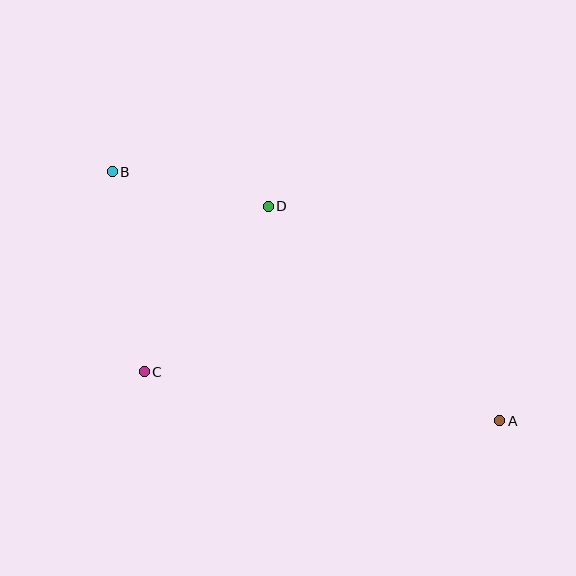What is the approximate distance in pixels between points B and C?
The distance between B and C is approximately 203 pixels.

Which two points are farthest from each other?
Points A and B are farthest from each other.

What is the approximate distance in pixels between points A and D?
The distance between A and D is approximately 316 pixels.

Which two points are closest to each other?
Points B and D are closest to each other.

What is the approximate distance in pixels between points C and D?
The distance between C and D is approximately 207 pixels.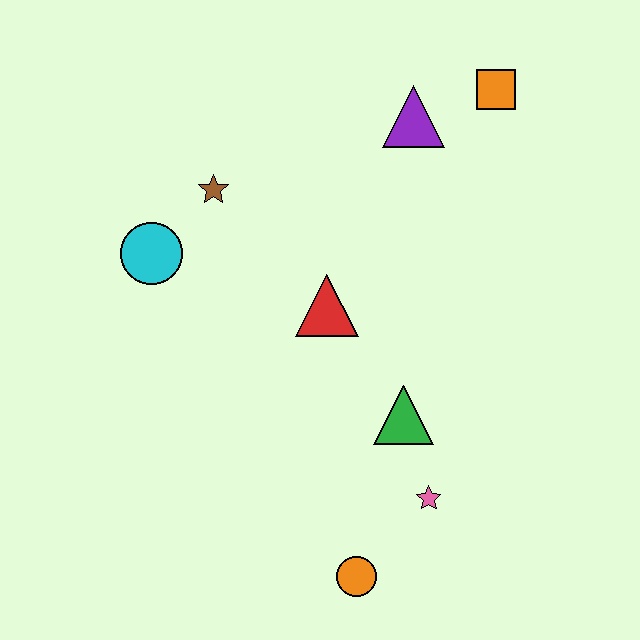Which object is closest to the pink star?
The green triangle is closest to the pink star.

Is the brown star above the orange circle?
Yes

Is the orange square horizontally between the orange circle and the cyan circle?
No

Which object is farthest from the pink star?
The orange square is farthest from the pink star.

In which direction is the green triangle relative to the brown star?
The green triangle is below the brown star.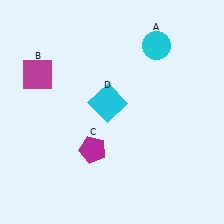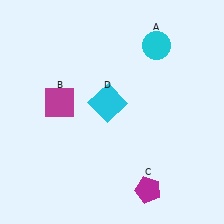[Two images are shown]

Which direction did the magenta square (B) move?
The magenta square (B) moved down.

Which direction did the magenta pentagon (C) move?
The magenta pentagon (C) moved right.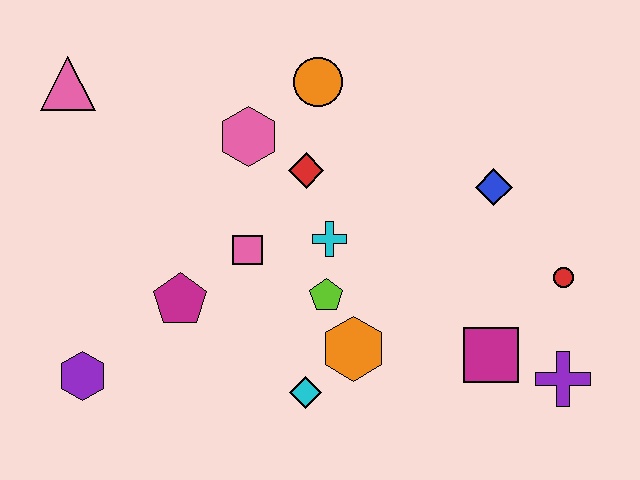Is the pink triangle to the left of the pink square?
Yes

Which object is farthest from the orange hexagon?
The pink triangle is farthest from the orange hexagon.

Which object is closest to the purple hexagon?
The magenta pentagon is closest to the purple hexagon.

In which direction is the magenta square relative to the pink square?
The magenta square is to the right of the pink square.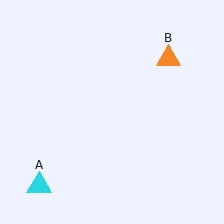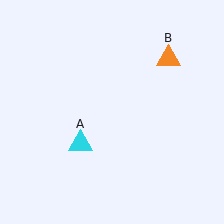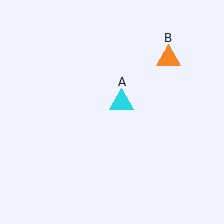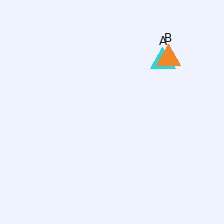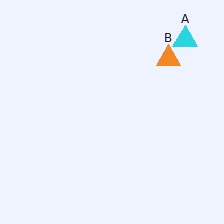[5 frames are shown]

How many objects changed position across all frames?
1 object changed position: cyan triangle (object A).